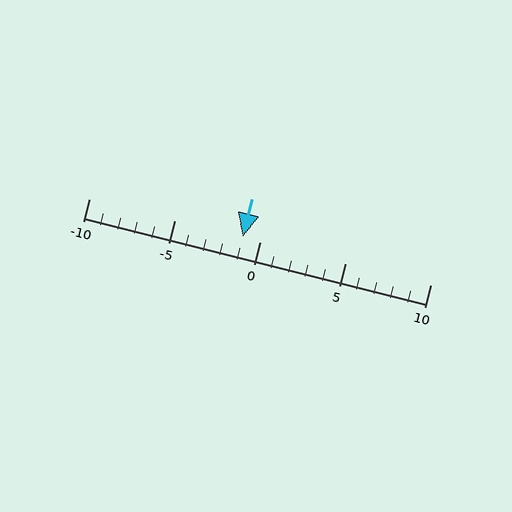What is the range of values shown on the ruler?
The ruler shows values from -10 to 10.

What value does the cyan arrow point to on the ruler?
The cyan arrow points to approximately -1.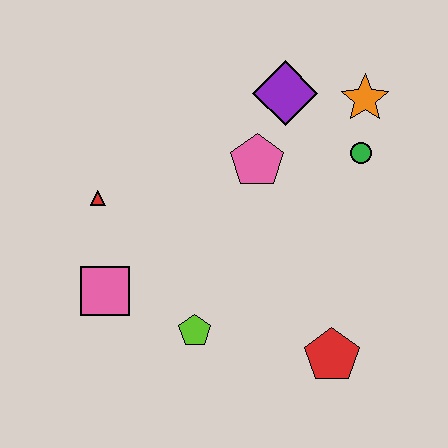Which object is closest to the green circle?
The orange star is closest to the green circle.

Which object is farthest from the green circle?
The pink square is farthest from the green circle.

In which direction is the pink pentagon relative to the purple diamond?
The pink pentagon is below the purple diamond.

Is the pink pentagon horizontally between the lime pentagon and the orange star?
Yes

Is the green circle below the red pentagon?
No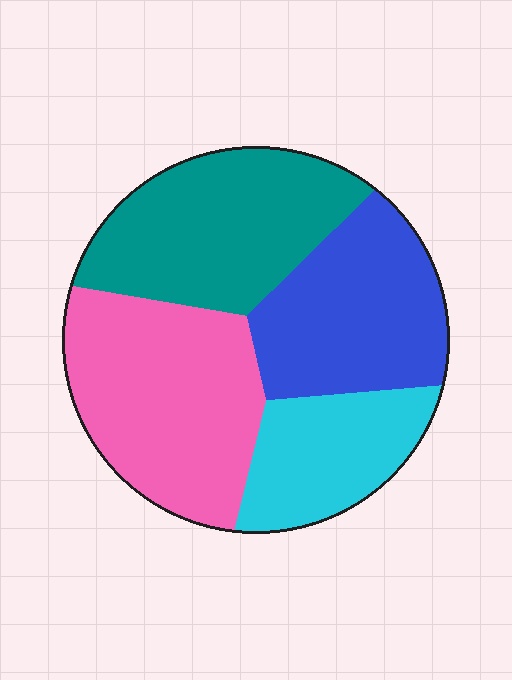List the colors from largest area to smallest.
From largest to smallest: pink, teal, blue, cyan.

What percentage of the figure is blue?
Blue takes up about one quarter (1/4) of the figure.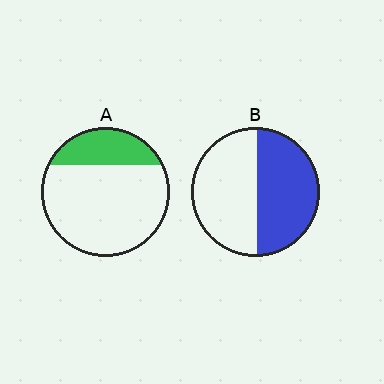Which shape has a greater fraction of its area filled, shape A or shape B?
Shape B.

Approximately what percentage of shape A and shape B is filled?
A is approximately 25% and B is approximately 50%.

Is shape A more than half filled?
No.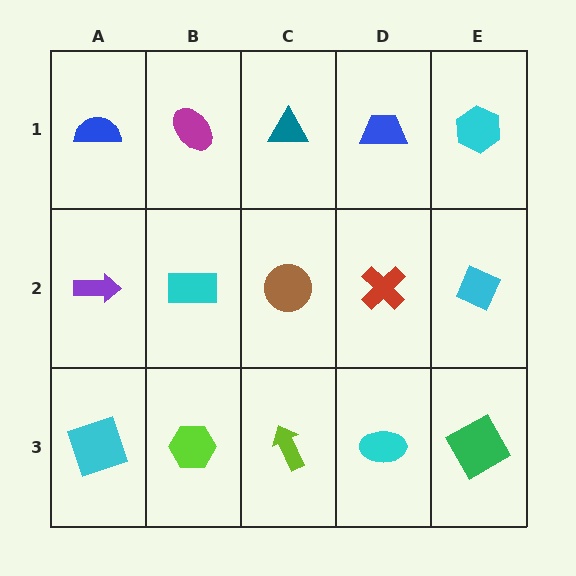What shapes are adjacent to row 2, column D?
A blue trapezoid (row 1, column D), a cyan ellipse (row 3, column D), a brown circle (row 2, column C), a cyan diamond (row 2, column E).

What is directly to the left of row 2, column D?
A brown circle.